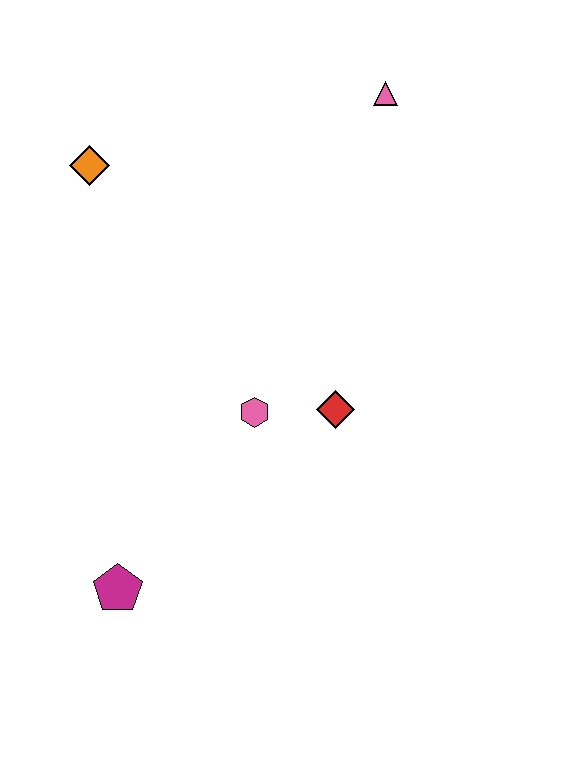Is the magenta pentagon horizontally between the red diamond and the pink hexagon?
No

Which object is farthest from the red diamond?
The orange diamond is farthest from the red diamond.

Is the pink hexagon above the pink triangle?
No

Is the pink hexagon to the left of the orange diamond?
No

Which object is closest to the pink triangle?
The orange diamond is closest to the pink triangle.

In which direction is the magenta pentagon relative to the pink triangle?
The magenta pentagon is below the pink triangle.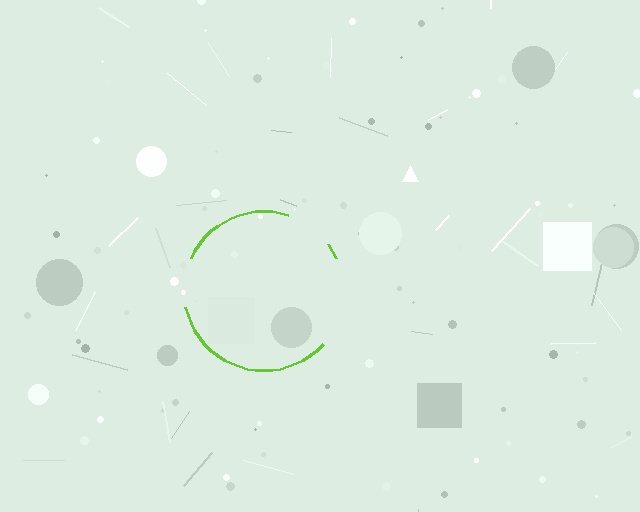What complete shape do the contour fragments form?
The contour fragments form a circle.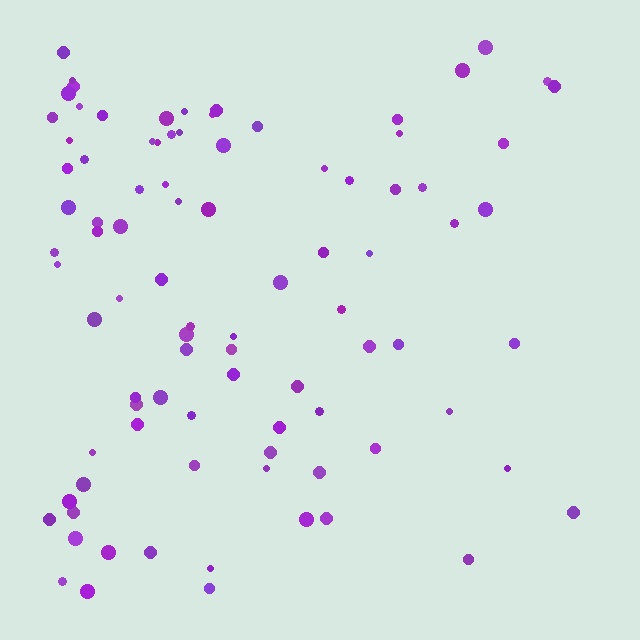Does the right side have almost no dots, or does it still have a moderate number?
Still a moderate number, just noticeably fewer than the left.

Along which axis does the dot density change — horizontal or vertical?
Horizontal.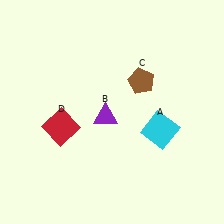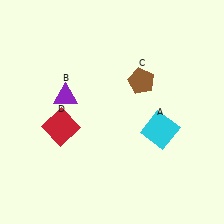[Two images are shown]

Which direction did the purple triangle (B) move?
The purple triangle (B) moved left.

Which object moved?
The purple triangle (B) moved left.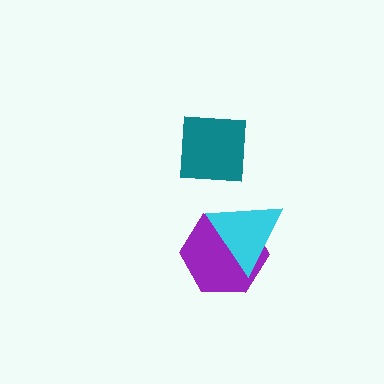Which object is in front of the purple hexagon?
The cyan triangle is in front of the purple hexagon.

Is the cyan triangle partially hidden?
No, no other shape covers it.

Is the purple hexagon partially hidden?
Yes, it is partially covered by another shape.